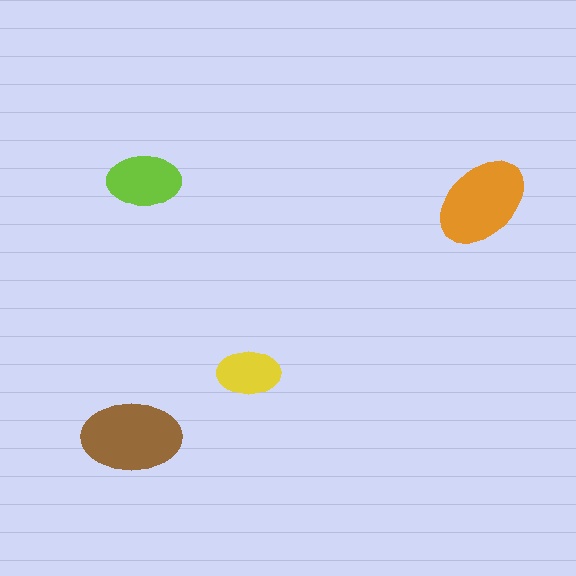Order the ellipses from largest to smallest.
the brown one, the orange one, the lime one, the yellow one.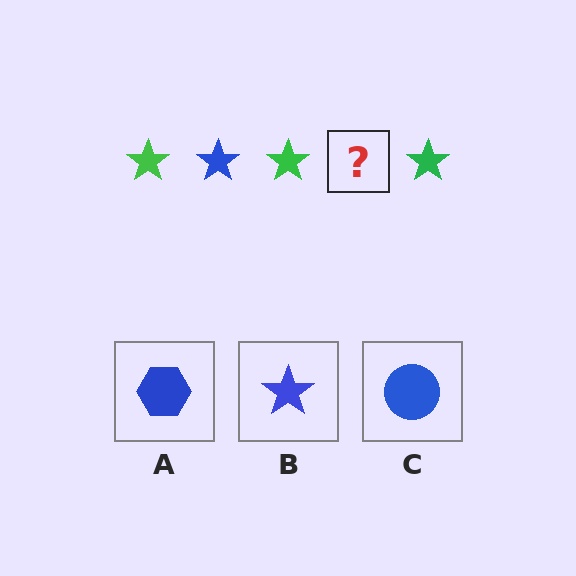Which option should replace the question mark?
Option B.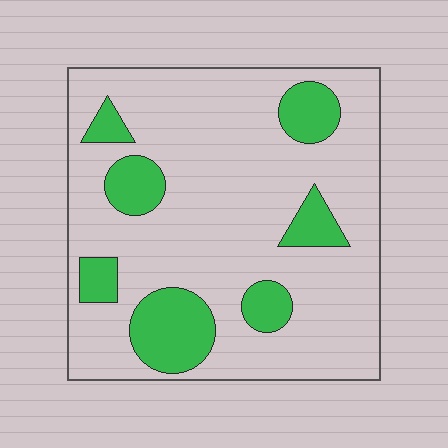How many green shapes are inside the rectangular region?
7.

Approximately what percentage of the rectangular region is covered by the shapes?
Approximately 20%.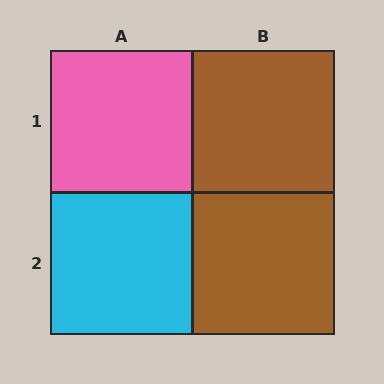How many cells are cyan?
1 cell is cyan.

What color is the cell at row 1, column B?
Brown.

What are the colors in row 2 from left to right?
Cyan, brown.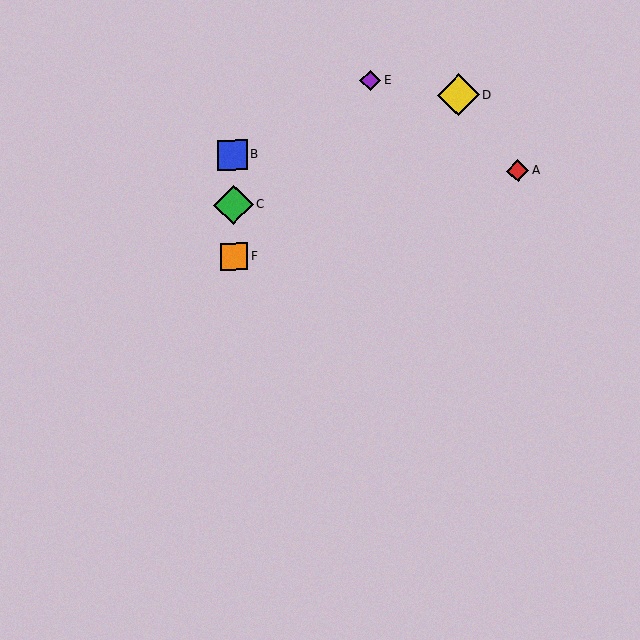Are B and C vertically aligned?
Yes, both are at x≈232.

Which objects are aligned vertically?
Objects B, C, F are aligned vertically.